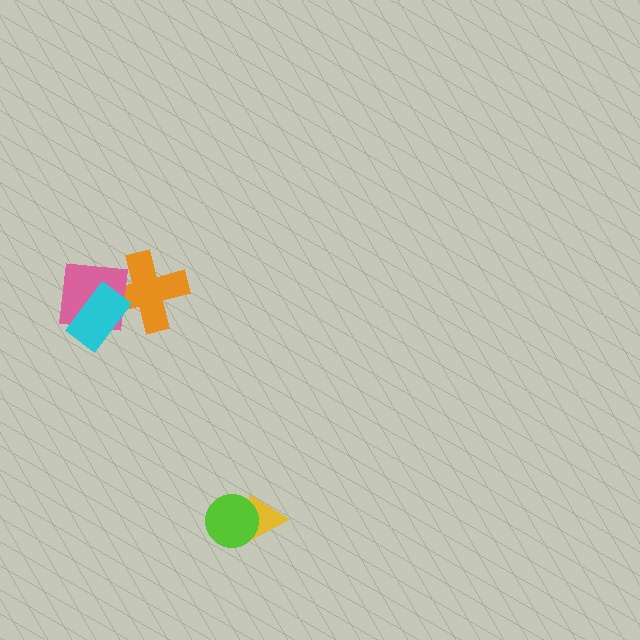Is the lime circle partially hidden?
No, no other shape covers it.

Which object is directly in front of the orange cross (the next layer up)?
The pink square is directly in front of the orange cross.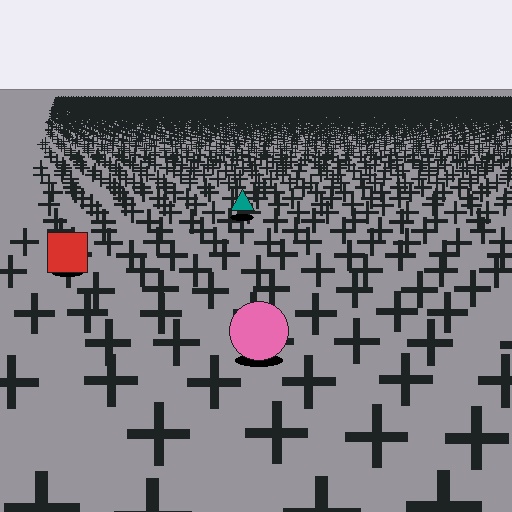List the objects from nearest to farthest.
From nearest to farthest: the pink circle, the red square, the teal triangle.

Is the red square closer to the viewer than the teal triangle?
Yes. The red square is closer — you can tell from the texture gradient: the ground texture is coarser near it.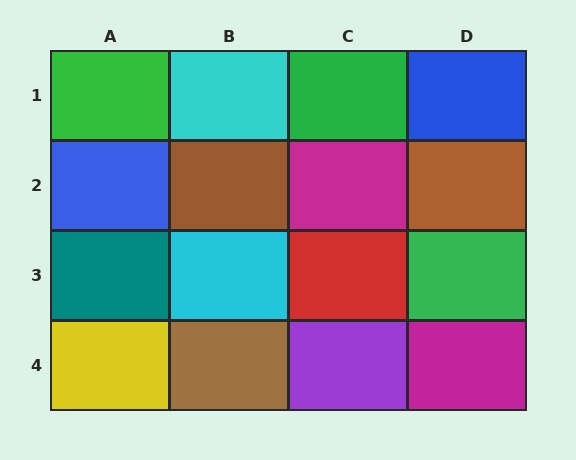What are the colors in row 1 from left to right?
Green, cyan, green, blue.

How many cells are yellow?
1 cell is yellow.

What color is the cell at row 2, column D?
Brown.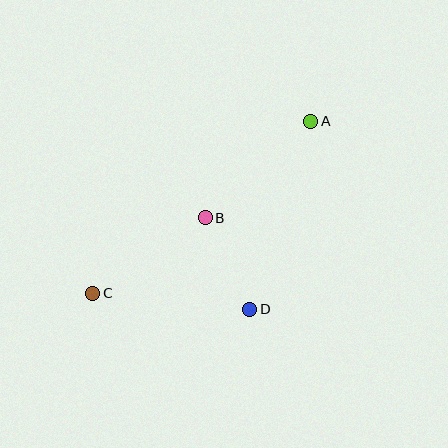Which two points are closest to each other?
Points B and D are closest to each other.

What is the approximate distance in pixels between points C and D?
The distance between C and D is approximately 158 pixels.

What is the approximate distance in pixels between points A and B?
The distance between A and B is approximately 143 pixels.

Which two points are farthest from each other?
Points A and C are farthest from each other.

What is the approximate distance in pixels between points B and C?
The distance between B and C is approximately 135 pixels.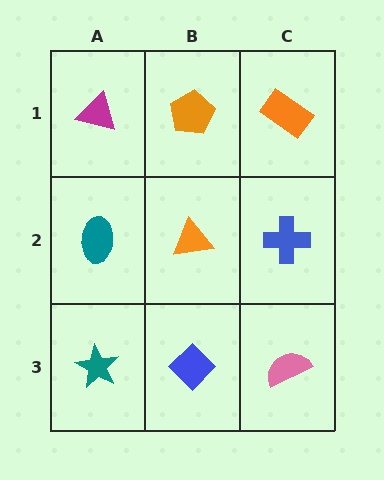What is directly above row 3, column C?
A blue cross.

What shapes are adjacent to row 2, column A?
A magenta triangle (row 1, column A), a teal star (row 3, column A), an orange triangle (row 2, column B).